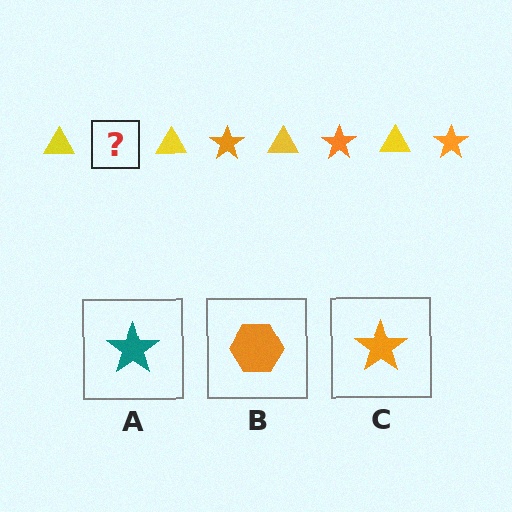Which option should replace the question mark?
Option C.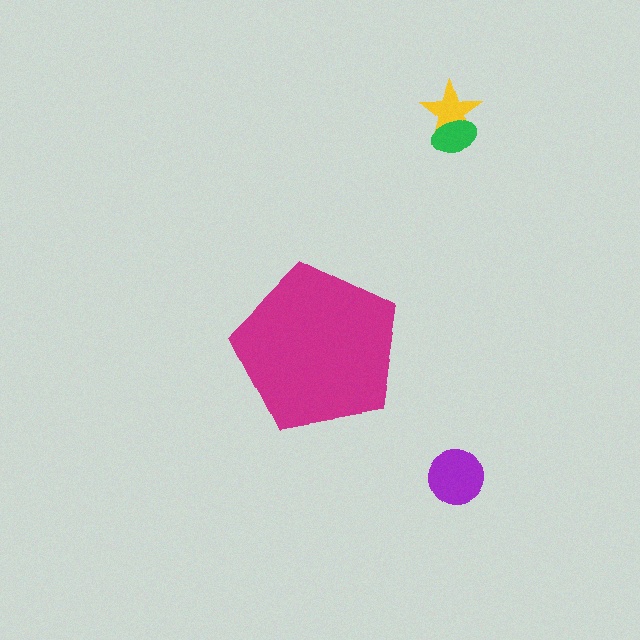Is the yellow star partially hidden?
No, the yellow star is fully visible.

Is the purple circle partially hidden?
No, the purple circle is fully visible.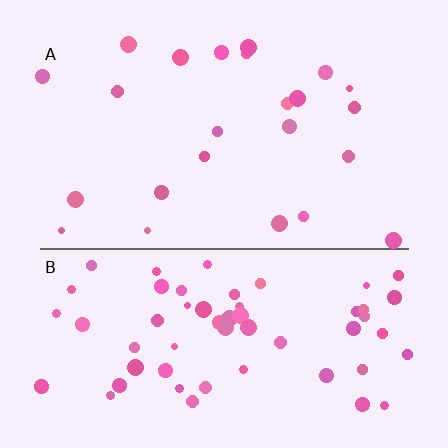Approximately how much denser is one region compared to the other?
Approximately 2.5× — region B over region A.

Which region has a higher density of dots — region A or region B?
B (the bottom).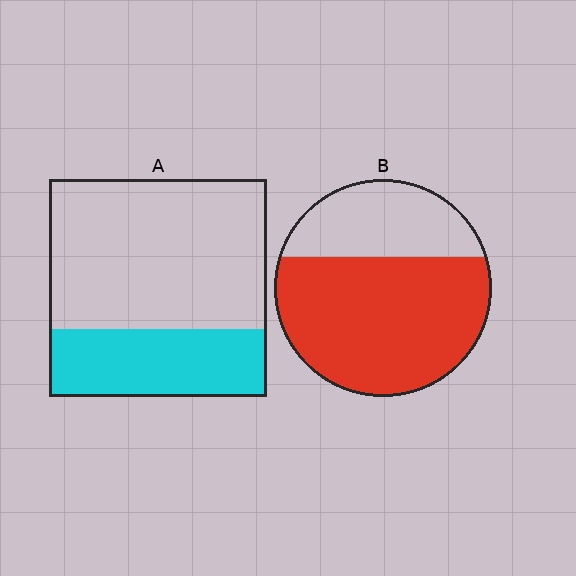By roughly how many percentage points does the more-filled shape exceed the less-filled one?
By roughly 35 percentage points (B over A).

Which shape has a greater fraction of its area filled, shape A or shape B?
Shape B.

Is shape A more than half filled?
No.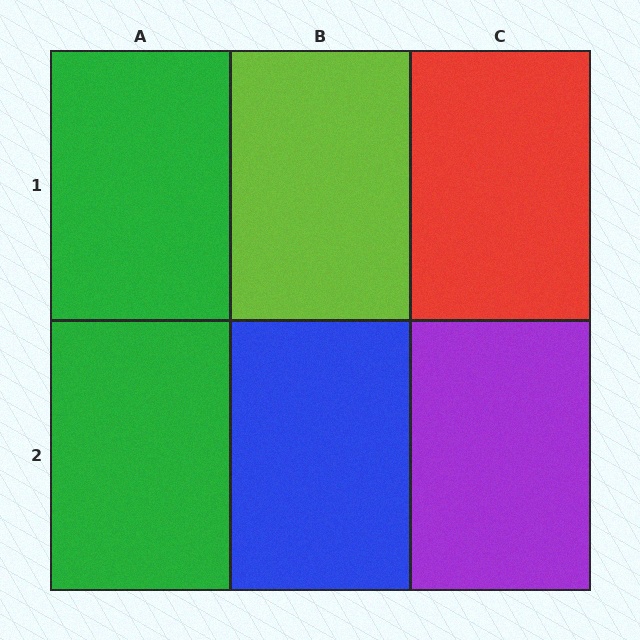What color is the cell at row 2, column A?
Green.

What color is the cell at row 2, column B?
Blue.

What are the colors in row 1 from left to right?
Green, lime, red.